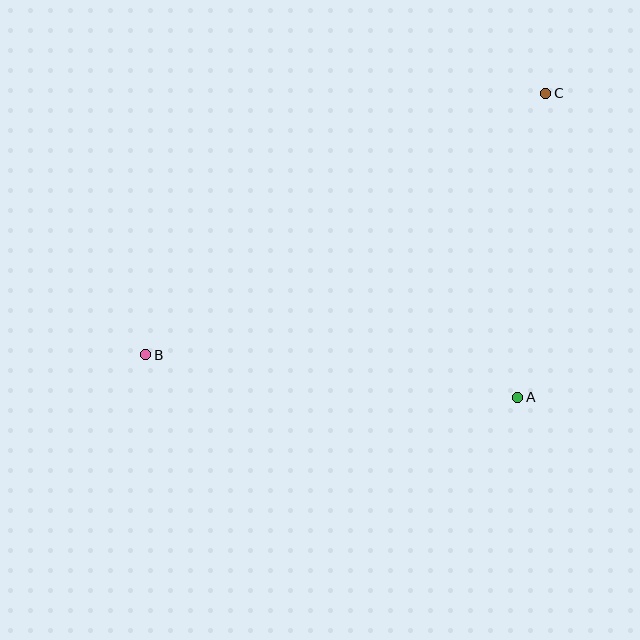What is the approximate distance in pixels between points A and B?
The distance between A and B is approximately 375 pixels.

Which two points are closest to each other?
Points A and C are closest to each other.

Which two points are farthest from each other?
Points B and C are farthest from each other.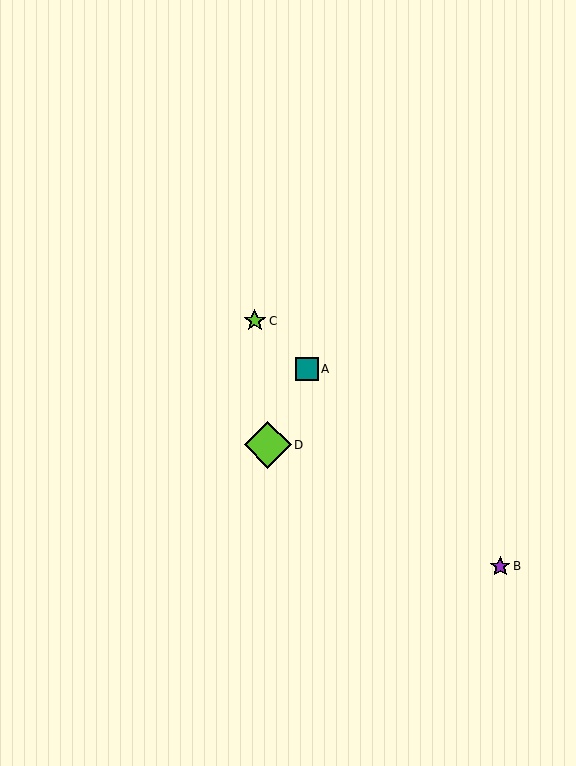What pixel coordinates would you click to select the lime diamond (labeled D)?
Click at (268, 445) to select the lime diamond D.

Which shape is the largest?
The lime diamond (labeled D) is the largest.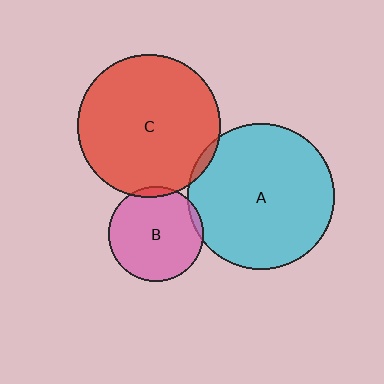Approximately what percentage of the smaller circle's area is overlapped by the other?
Approximately 5%.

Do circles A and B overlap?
Yes.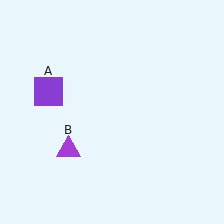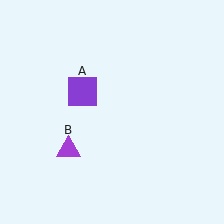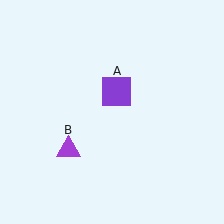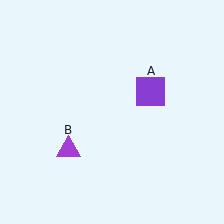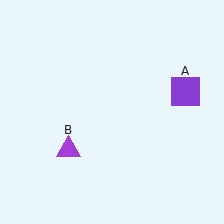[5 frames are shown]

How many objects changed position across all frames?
1 object changed position: purple square (object A).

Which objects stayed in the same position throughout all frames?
Purple triangle (object B) remained stationary.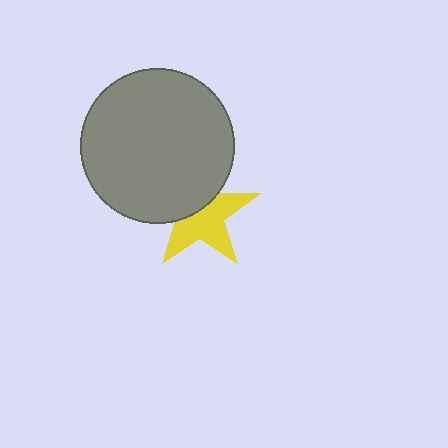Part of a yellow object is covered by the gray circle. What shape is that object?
It is a star.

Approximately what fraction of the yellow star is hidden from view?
Roughly 41% of the yellow star is hidden behind the gray circle.